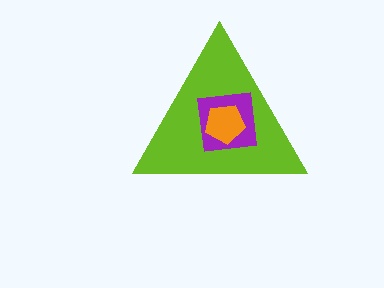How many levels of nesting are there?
3.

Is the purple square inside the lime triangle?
Yes.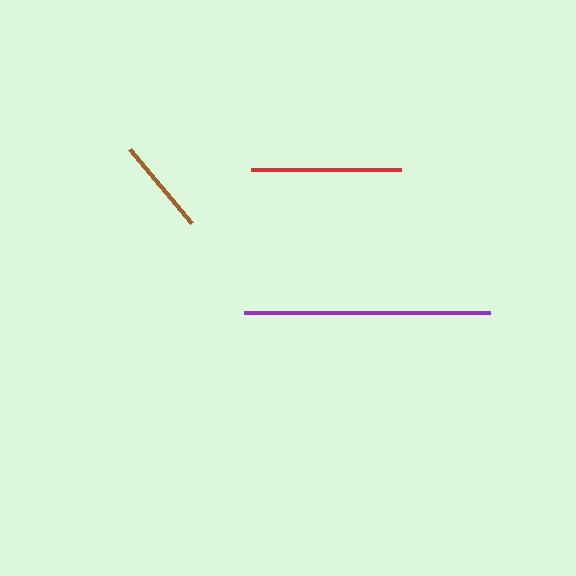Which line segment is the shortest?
The brown line is the shortest at approximately 96 pixels.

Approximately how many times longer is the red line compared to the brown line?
The red line is approximately 1.5 times the length of the brown line.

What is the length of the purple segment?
The purple segment is approximately 246 pixels long.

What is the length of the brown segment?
The brown segment is approximately 96 pixels long.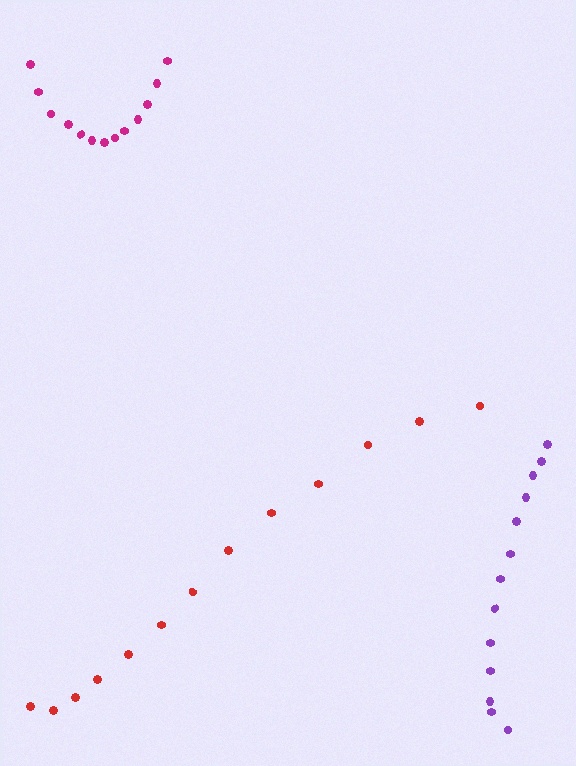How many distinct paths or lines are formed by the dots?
There are 3 distinct paths.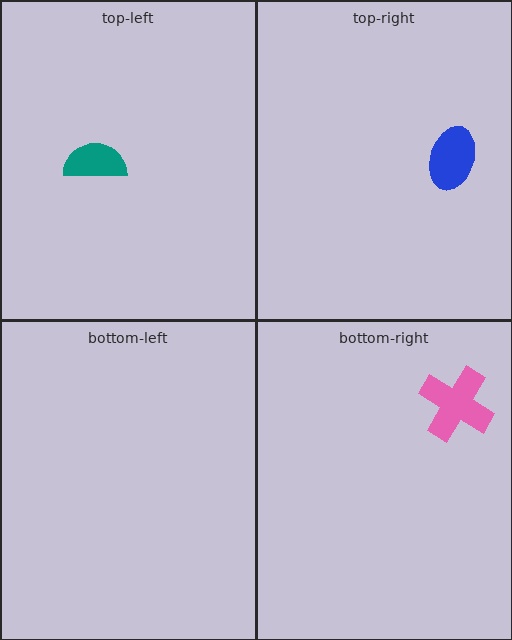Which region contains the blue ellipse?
The top-right region.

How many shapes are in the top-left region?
1.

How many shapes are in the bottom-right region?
1.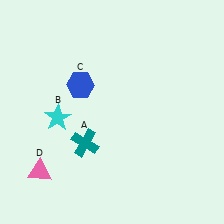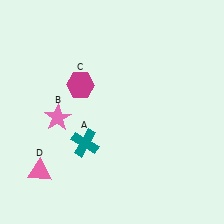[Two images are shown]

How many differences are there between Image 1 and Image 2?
There are 2 differences between the two images.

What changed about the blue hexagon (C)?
In Image 1, C is blue. In Image 2, it changed to magenta.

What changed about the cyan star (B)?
In Image 1, B is cyan. In Image 2, it changed to pink.